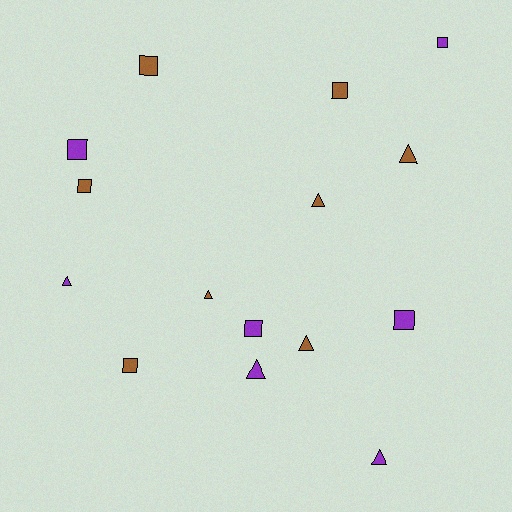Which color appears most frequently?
Brown, with 8 objects.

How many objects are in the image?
There are 15 objects.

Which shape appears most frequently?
Square, with 8 objects.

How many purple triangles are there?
There are 3 purple triangles.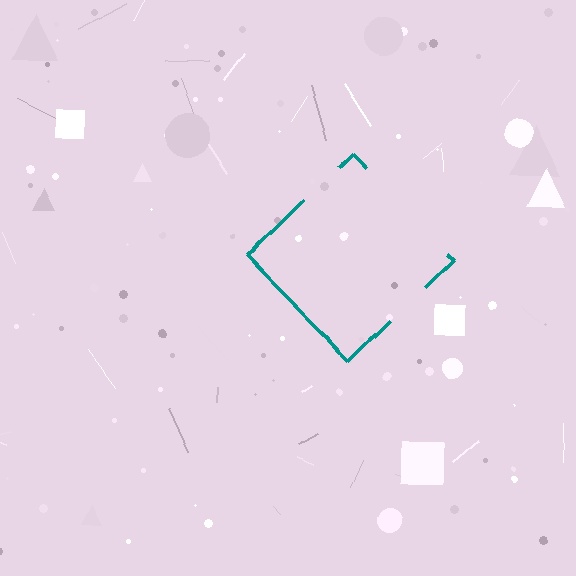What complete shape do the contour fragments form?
The contour fragments form a diamond.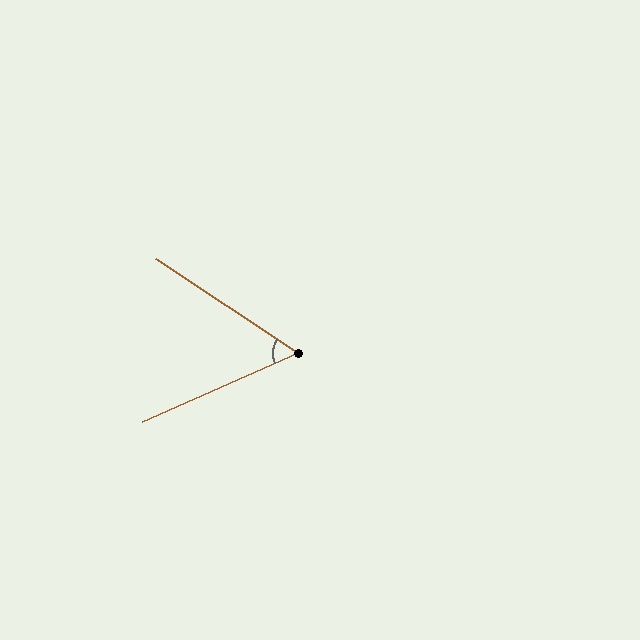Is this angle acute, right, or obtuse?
It is acute.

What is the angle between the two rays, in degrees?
Approximately 57 degrees.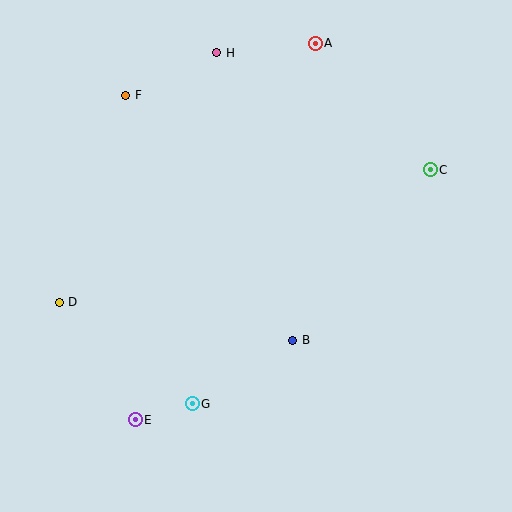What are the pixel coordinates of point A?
Point A is at (315, 43).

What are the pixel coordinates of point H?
Point H is at (217, 53).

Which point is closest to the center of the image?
Point B at (293, 340) is closest to the center.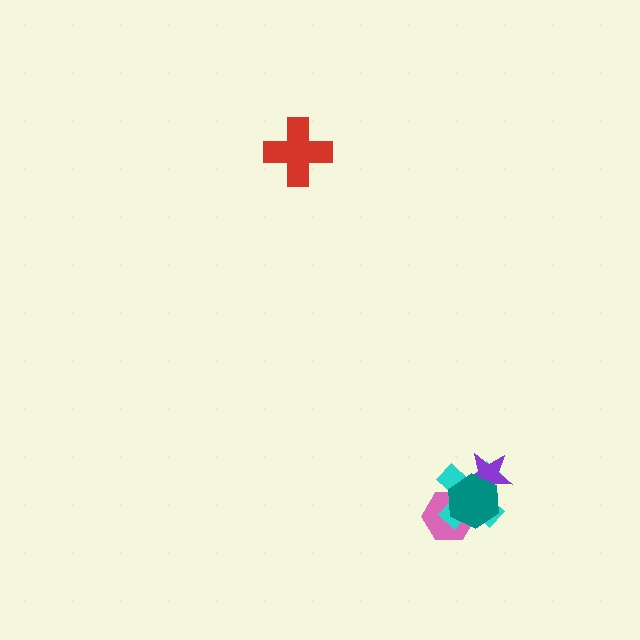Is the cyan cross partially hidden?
Yes, it is partially covered by another shape.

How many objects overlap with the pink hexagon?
2 objects overlap with the pink hexagon.